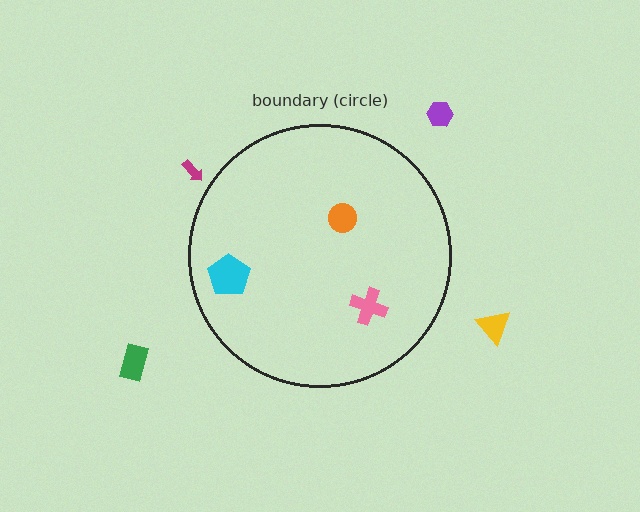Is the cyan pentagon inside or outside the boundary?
Inside.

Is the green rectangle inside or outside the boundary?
Outside.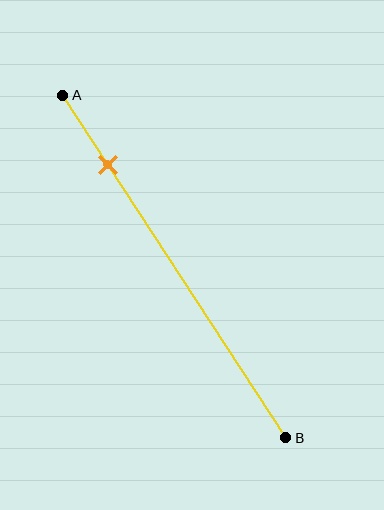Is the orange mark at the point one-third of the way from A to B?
No, the mark is at about 20% from A, not at the 33% one-third point.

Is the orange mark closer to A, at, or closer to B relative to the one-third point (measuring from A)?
The orange mark is closer to point A than the one-third point of segment AB.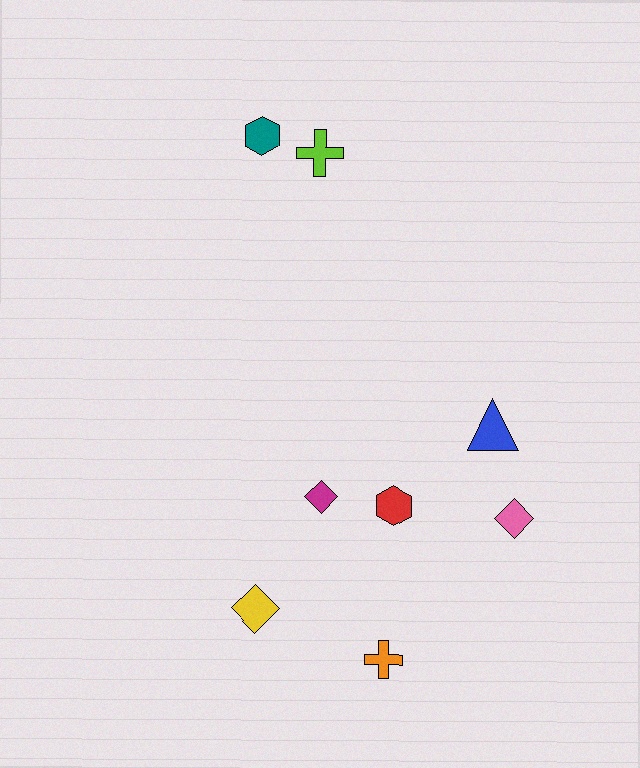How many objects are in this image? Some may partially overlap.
There are 8 objects.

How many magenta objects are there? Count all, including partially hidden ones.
There is 1 magenta object.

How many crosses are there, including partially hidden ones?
There are 2 crosses.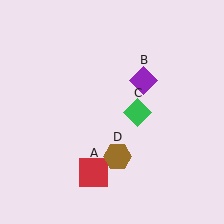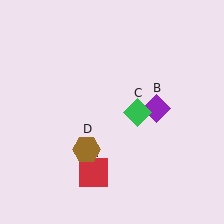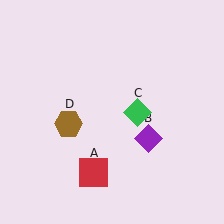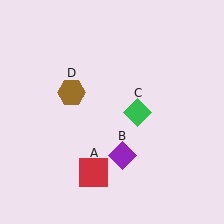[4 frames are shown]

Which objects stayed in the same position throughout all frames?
Red square (object A) and green diamond (object C) remained stationary.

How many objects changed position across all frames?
2 objects changed position: purple diamond (object B), brown hexagon (object D).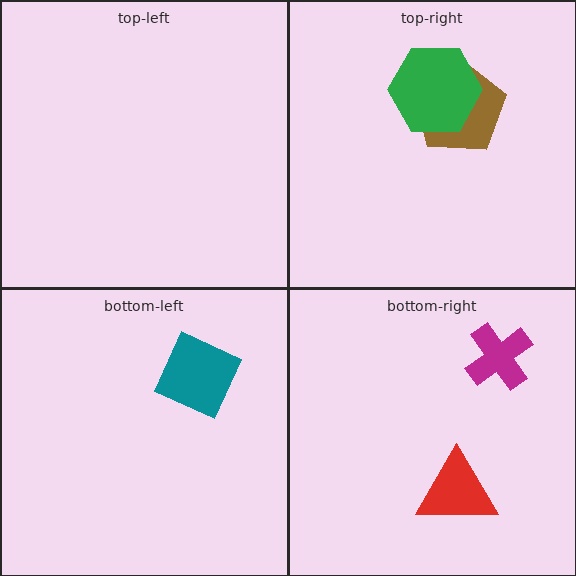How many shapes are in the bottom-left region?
1.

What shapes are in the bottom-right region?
The red triangle, the magenta cross.